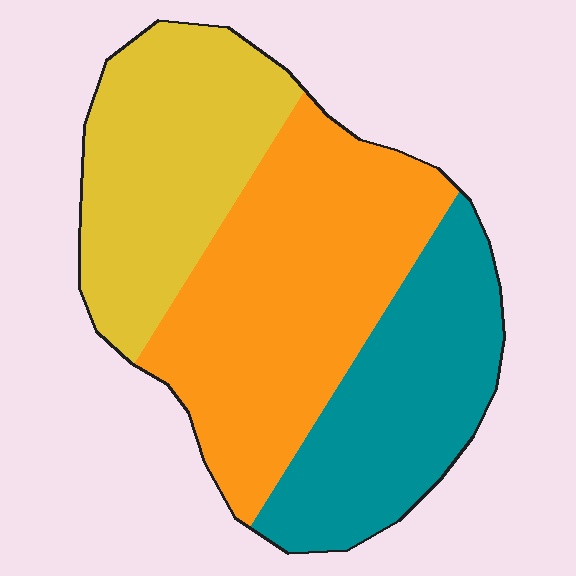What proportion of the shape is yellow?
Yellow takes up between a quarter and a half of the shape.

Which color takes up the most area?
Orange, at roughly 40%.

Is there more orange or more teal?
Orange.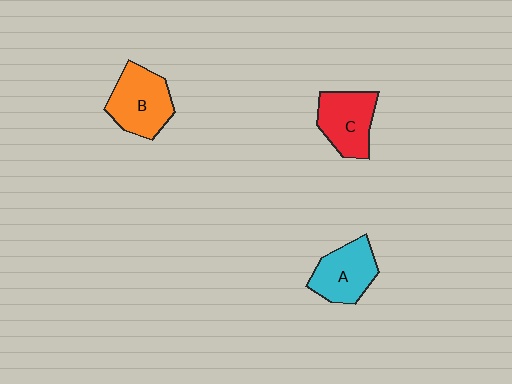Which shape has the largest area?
Shape B (orange).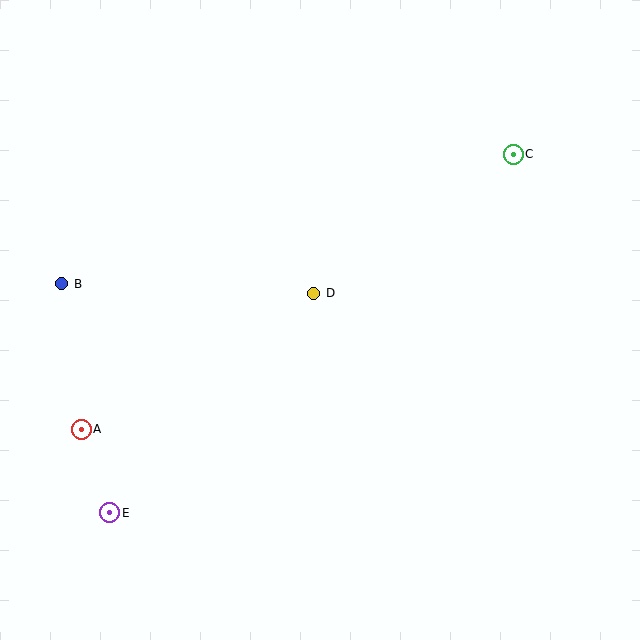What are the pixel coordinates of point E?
Point E is at (110, 513).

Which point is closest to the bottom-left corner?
Point E is closest to the bottom-left corner.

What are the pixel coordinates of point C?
Point C is at (513, 154).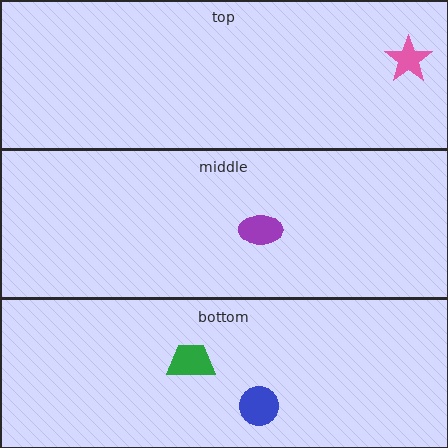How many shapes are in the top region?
1.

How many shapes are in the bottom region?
2.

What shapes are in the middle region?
The purple ellipse.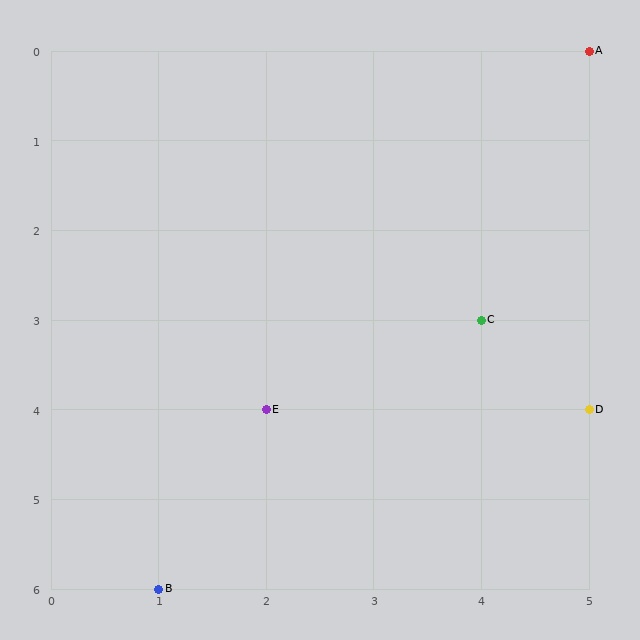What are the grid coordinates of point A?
Point A is at grid coordinates (5, 0).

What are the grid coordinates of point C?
Point C is at grid coordinates (4, 3).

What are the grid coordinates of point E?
Point E is at grid coordinates (2, 4).